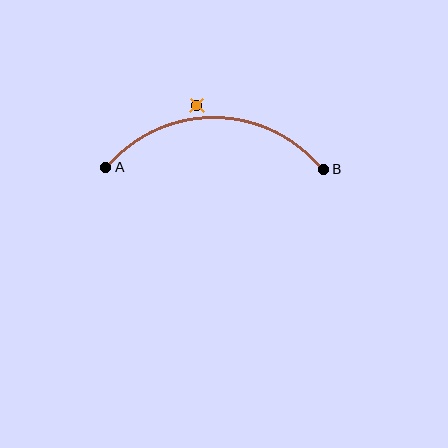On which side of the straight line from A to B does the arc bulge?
The arc bulges above the straight line connecting A and B.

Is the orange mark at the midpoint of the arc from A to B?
No — the orange mark does not lie on the arc at all. It sits slightly outside the curve.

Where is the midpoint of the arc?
The arc midpoint is the point on the curve farthest from the straight line joining A and B. It sits above that line.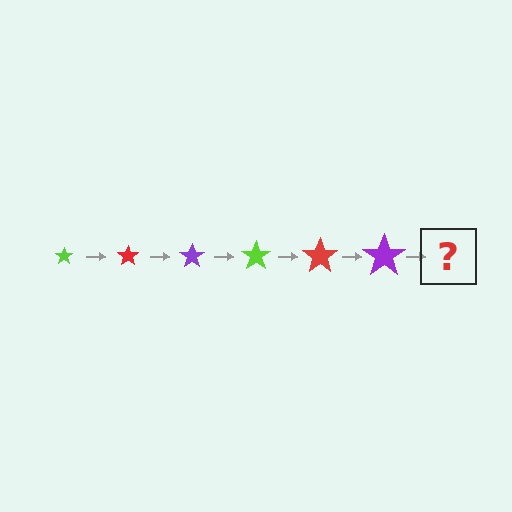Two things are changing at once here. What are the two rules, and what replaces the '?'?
The two rules are that the star grows larger each step and the color cycles through lime, red, and purple. The '?' should be a lime star, larger than the previous one.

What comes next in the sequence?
The next element should be a lime star, larger than the previous one.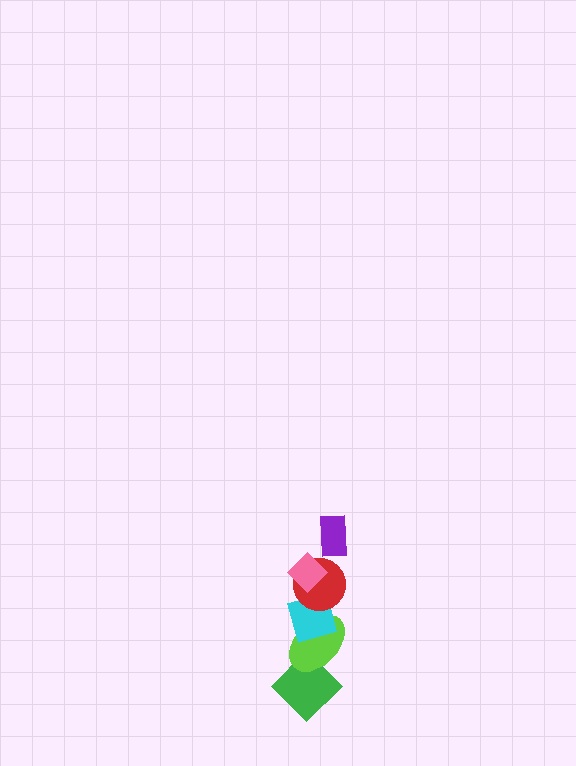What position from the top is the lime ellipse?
The lime ellipse is 5th from the top.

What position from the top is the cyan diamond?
The cyan diamond is 4th from the top.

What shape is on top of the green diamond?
The lime ellipse is on top of the green diamond.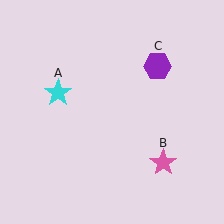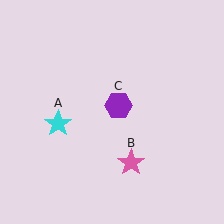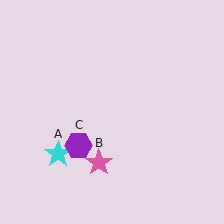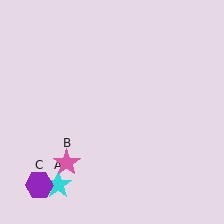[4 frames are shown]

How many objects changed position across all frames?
3 objects changed position: cyan star (object A), pink star (object B), purple hexagon (object C).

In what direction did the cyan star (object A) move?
The cyan star (object A) moved down.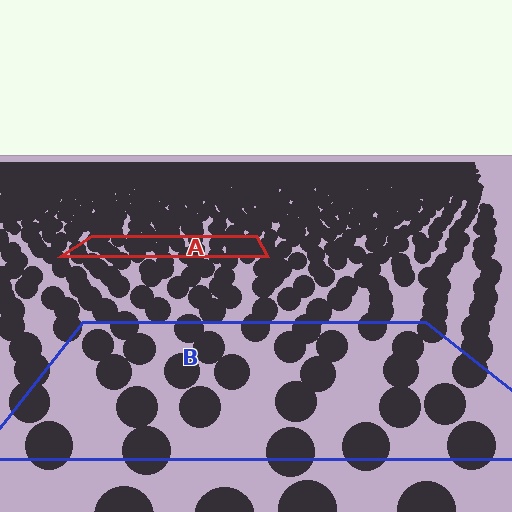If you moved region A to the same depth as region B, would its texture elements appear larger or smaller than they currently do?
They would appear larger. At a closer depth, the same texture elements are projected at a bigger on-screen size.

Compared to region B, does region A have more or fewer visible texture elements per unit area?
Region A has more texture elements per unit area — they are packed more densely because it is farther away.